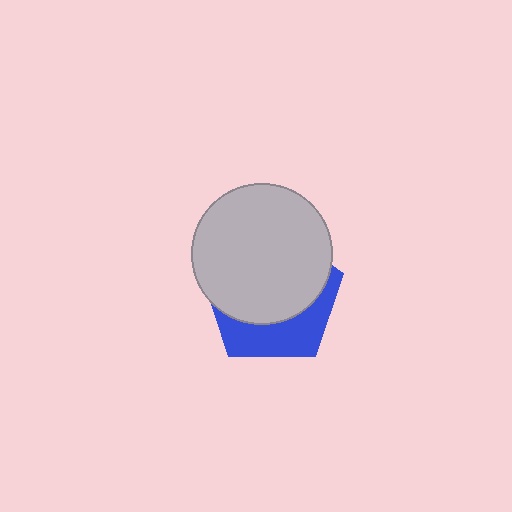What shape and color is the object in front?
The object in front is a light gray circle.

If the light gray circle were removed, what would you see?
You would see the complete blue pentagon.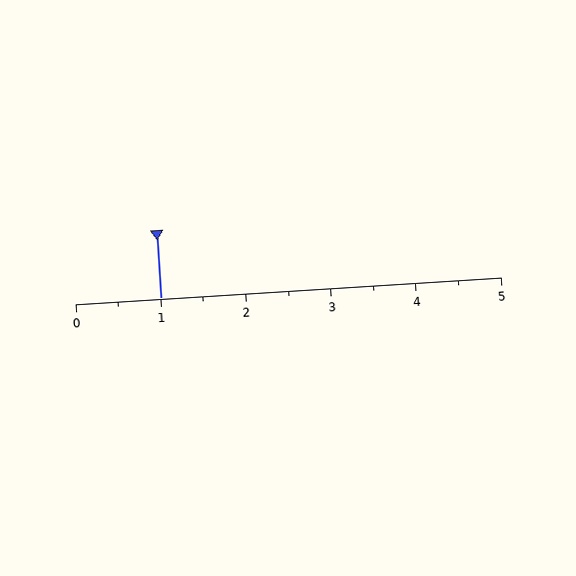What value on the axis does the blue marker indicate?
The marker indicates approximately 1.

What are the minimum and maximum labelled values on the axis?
The axis runs from 0 to 5.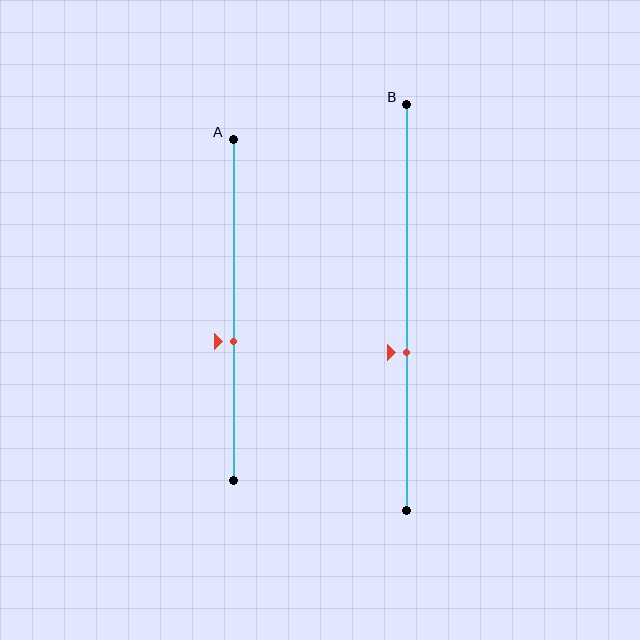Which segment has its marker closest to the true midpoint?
Segment A has its marker closest to the true midpoint.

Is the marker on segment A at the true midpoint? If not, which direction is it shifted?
No, the marker on segment A is shifted downward by about 9% of the segment length.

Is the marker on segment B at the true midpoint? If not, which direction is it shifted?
No, the marker on segment B is shifted downward by about 11% of the segment length.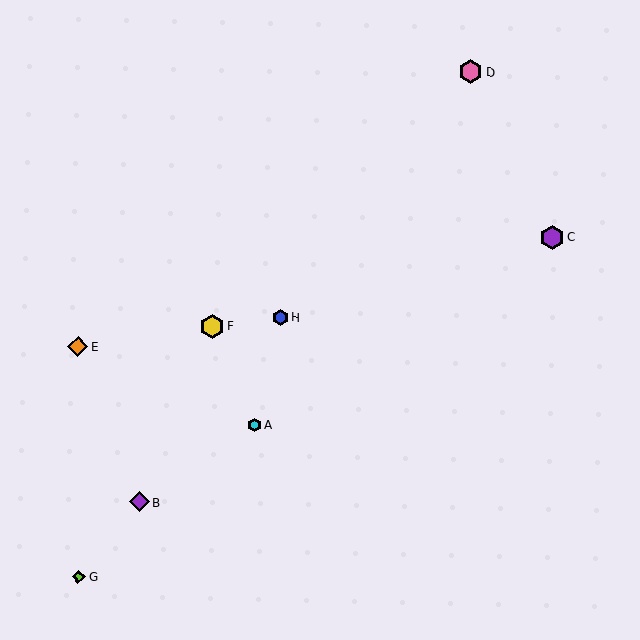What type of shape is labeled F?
Shape F is a yellow hexagon.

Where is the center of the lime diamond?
The center of the lime diamond is at (79, 577).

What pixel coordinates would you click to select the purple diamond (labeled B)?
Click at (139, 502) to select the purple diamond B.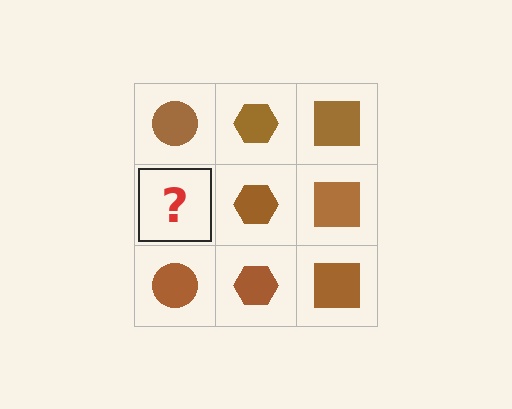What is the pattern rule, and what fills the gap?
The rule is that each column has a consistent shape. The gap should be filled with a brown circle.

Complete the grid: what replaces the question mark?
The question mark should be replaced with a brown circle.